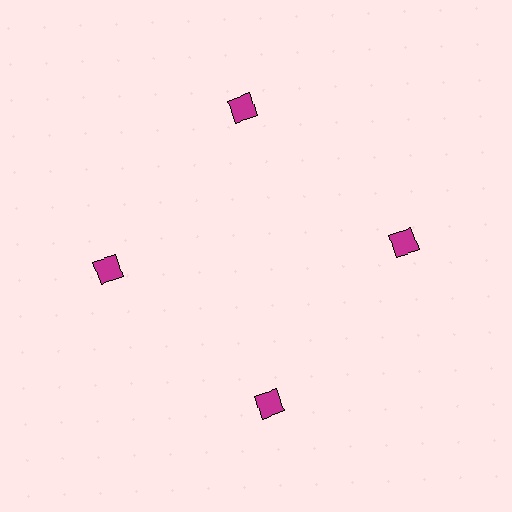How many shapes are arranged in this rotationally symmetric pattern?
There are 4 shapes, arranged in 4 groups of 1.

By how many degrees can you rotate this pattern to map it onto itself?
The pattern maps onto itself every 90 degrees of rotation.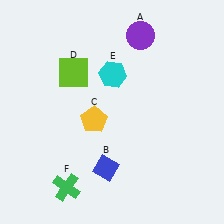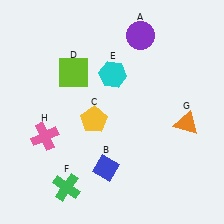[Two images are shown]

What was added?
An orange triangle (G), a pink cross (H) were added in Image 2.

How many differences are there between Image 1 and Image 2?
There are 2 differences between the two images.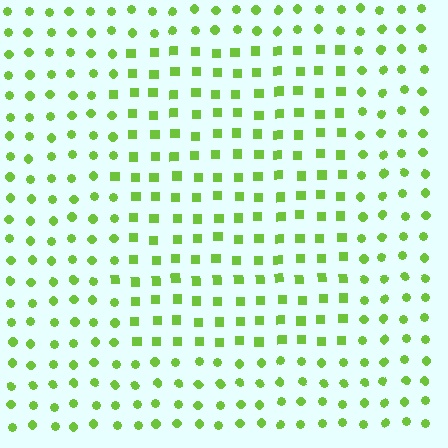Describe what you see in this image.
The image is filled with small lime elements arranged in a uniform grid. A rectangle-shaped region contains squares, while the surrounding area contains circles. The boundary is defined purely by the change in element shape.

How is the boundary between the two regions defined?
The boundary is defined by a change in element shape: squares inside vs. circles outside. All elements share the same color and spacing.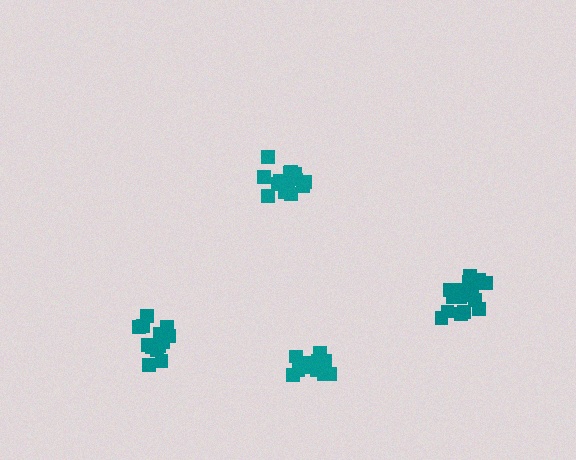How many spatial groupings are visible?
There are 4 spatial groupings.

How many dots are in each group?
Group 1: 13 dots, Group 2: 17 dots, Group 3: 16 dots, Group 4: 13 dots (59 total).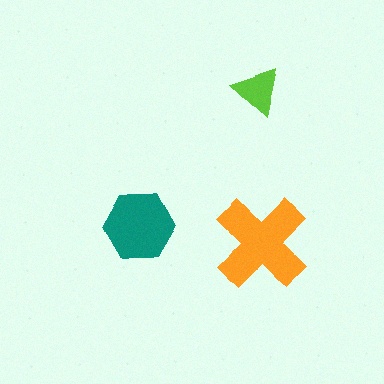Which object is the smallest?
The lime triangle.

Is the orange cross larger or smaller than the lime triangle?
Larger.